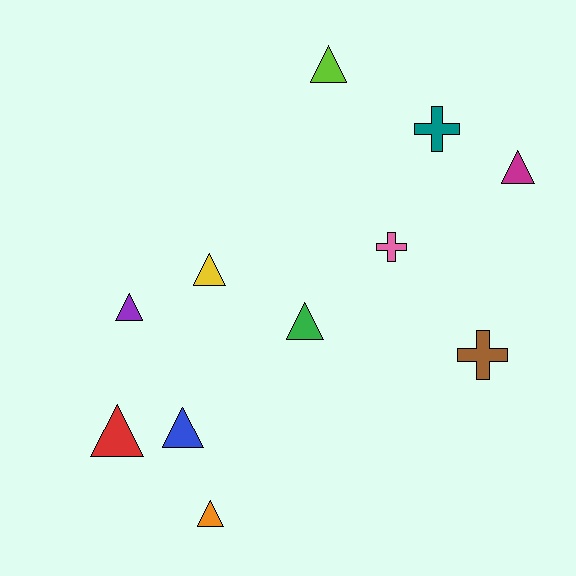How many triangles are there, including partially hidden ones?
There are 8 triangles.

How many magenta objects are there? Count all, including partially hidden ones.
There is 1 magenta object.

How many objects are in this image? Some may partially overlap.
There are 11 objects.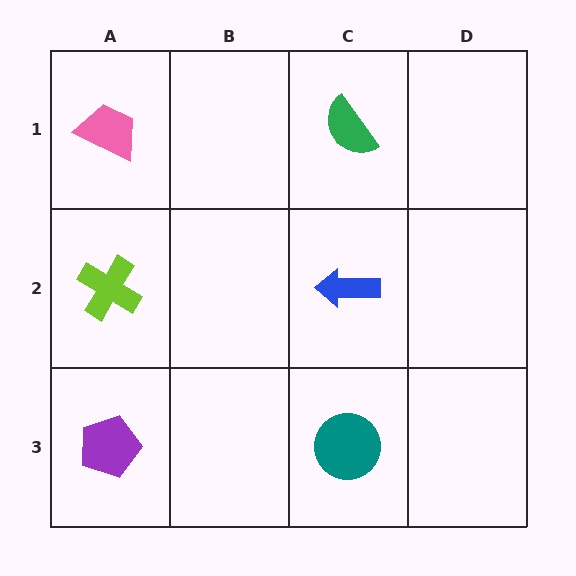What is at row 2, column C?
A blue arrow.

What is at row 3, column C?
A teal circle.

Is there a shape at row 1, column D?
No, that cell is empty.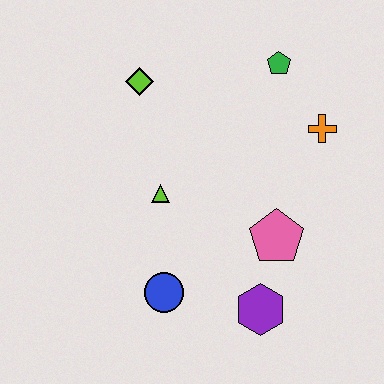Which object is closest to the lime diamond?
The lime triangle is closest to the lime diamond.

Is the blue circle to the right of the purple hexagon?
No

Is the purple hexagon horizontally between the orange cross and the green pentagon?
No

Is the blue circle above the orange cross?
No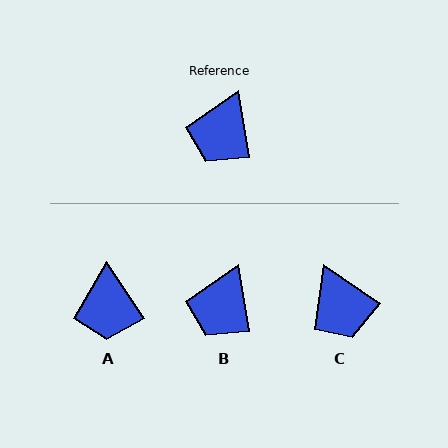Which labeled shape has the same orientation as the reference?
B.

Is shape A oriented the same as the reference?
No, it is off by about 25 degrees.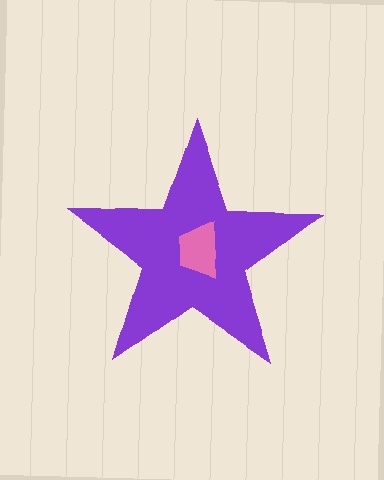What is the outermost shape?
The purple star.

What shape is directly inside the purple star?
The pink trapezoid.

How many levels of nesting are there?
2.